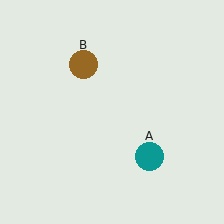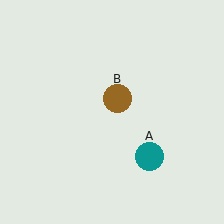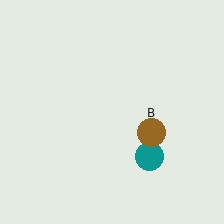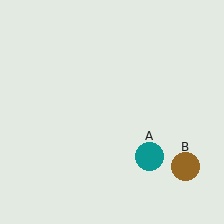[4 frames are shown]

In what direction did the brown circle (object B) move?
The brown circle (object B) moved down and to the right.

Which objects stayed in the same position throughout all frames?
Teal circle (object A) remained stationary.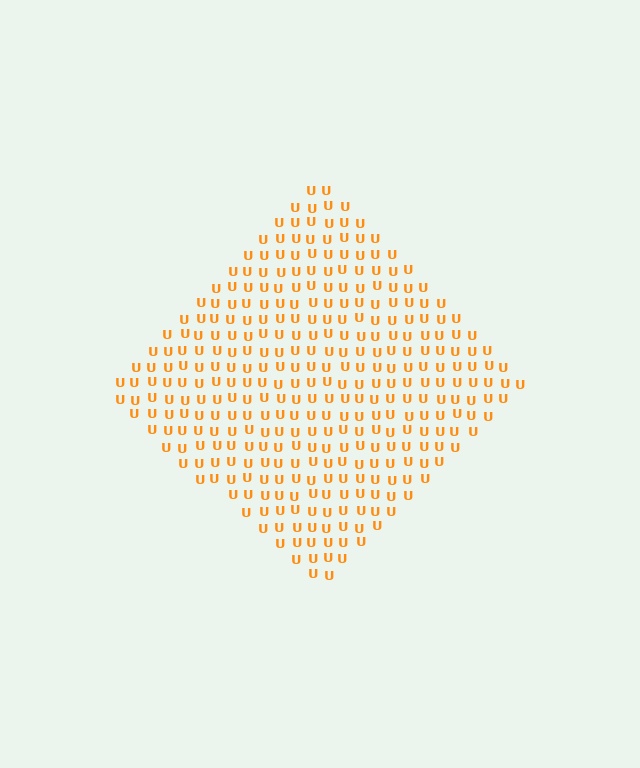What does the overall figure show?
The overall figure shows a diamond.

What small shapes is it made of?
It is made of small letter U's.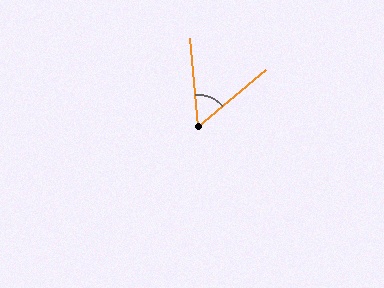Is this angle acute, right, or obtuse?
It is acute.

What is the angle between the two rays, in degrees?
Approximately 55 degrees.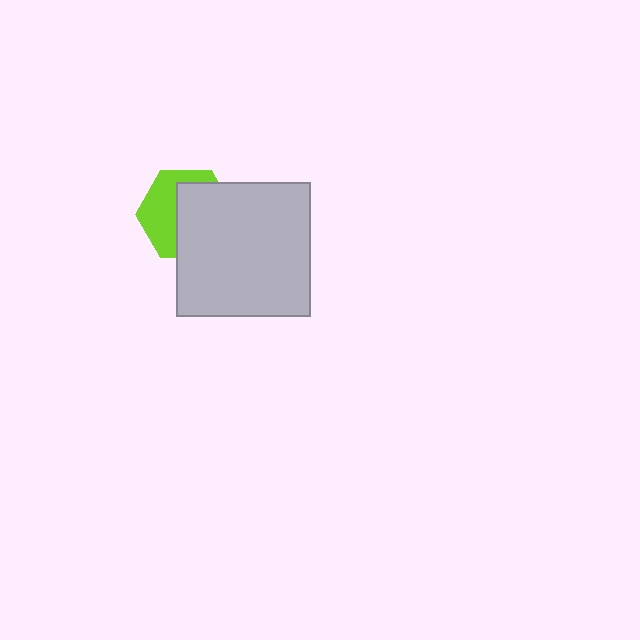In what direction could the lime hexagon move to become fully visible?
The lime hexagon could move toward the upper-left. That would shift it out from behind the light gray square entirely.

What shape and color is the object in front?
The object in front is a light gray square.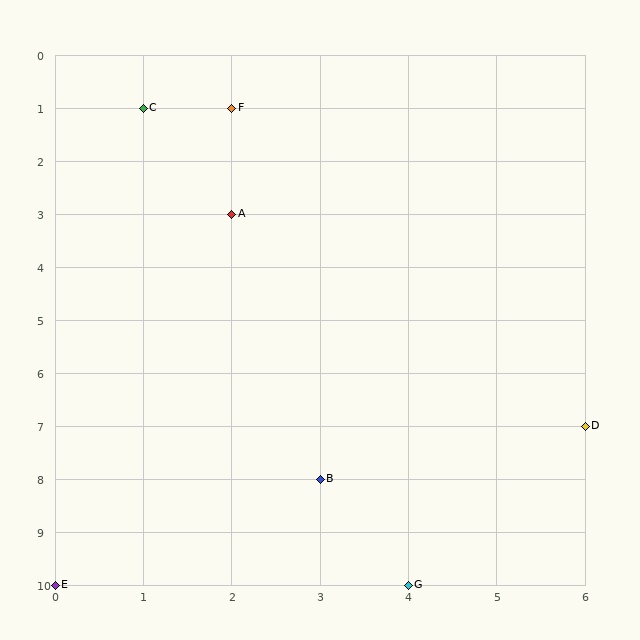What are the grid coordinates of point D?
Point D is at grid coordinates (6, 7).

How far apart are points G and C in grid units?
Points G and C are 3 columns and 9 rows apart (about 9.5 grid units diagonally).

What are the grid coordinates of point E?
Point E is at grid coordinates (0, 10).